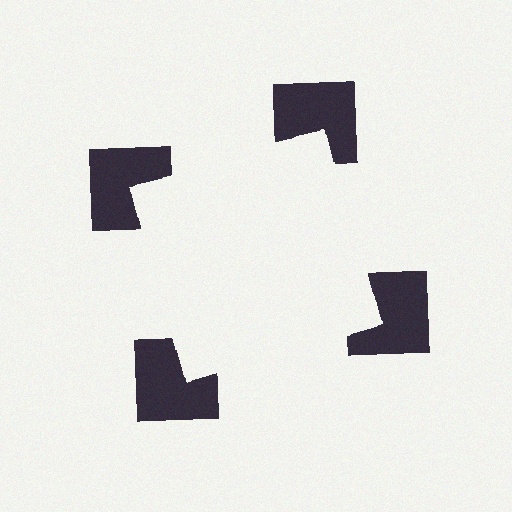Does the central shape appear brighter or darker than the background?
It typically appears slightly brighter than the background, even though no actual brightness change is drawn.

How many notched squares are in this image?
There are 4 — one at each vertex of the illusory square.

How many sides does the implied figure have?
4 sides.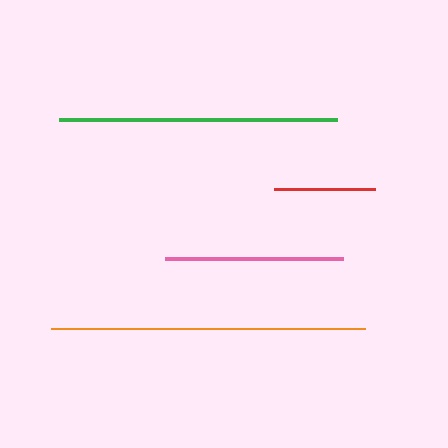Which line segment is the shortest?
The red line is the shortest at approximately 101 pixels.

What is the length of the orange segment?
The orange segment is approximately 314 pixels long.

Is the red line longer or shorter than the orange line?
The orange line is longer than the red line.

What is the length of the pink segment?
The pink segment is approximately 178 pixels long.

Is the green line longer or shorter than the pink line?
The green line is longer than the pink line.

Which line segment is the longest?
The orange line is the longest at approximately 314 pixels.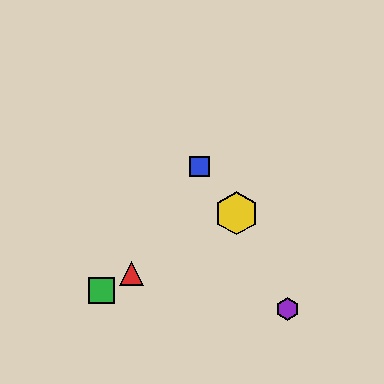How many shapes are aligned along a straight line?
3 shapes (the red triangle, the green square, the yellow hexagon) are aligned along a straight line.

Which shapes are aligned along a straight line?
The red triangle, the green square, the yellow hexagon are aligned along a straight line.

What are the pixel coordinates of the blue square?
The blue square is at (200, 167).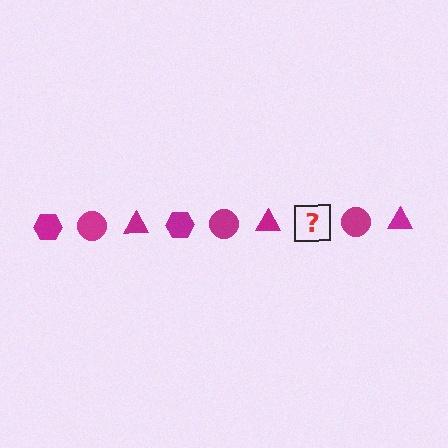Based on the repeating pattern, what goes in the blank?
The blank should be a magenta hexagon.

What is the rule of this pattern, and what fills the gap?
The rule is that the pattern cycles through hexagon, circle, triangle shapes in magenta. The gap should be filled with a magenta hexagon.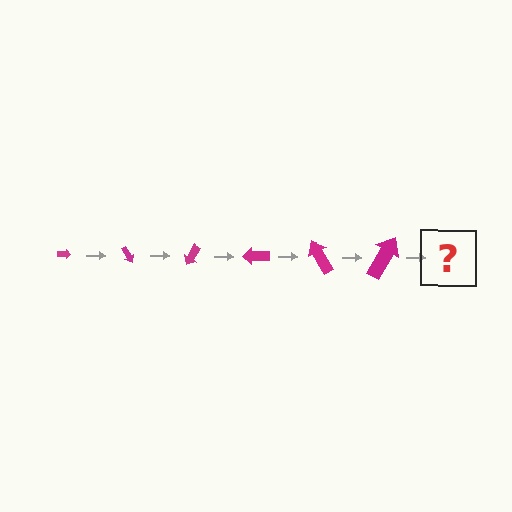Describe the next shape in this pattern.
It should be an arrow, larger than the previous one and rotated 360 degrees from the start.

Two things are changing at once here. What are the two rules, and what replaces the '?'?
The two rules are that the arrow grows larger each step and it rotates 60 degrees each step. The '?' should be an arrow, larger than the previous one and rotated 360 degrees from the start.